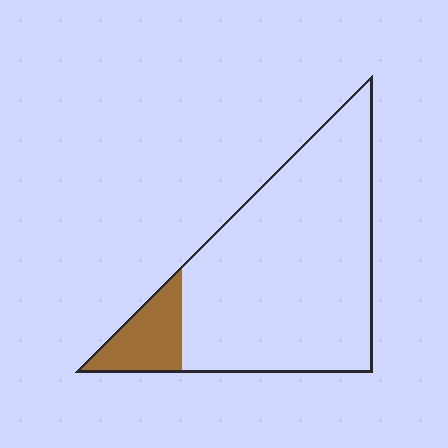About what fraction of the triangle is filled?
About one eighth (1/8).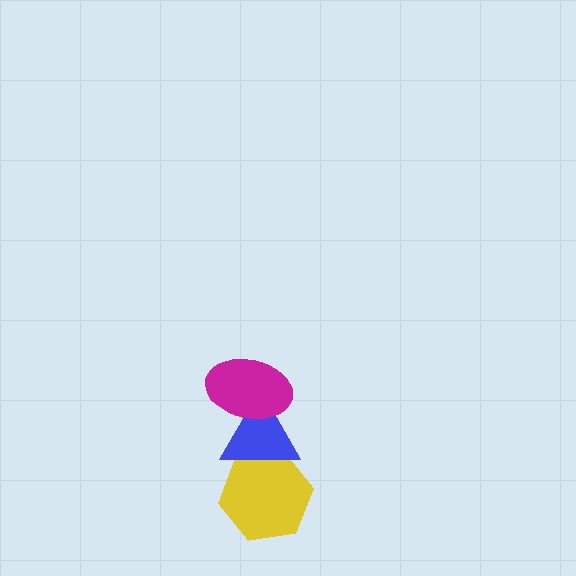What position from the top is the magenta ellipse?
The magenta ellipse is 1st from the top.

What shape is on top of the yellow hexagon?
The blue triangle is on top of the yellow hexagon.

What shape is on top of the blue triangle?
The magenta ellipse is on top of the blue triangle.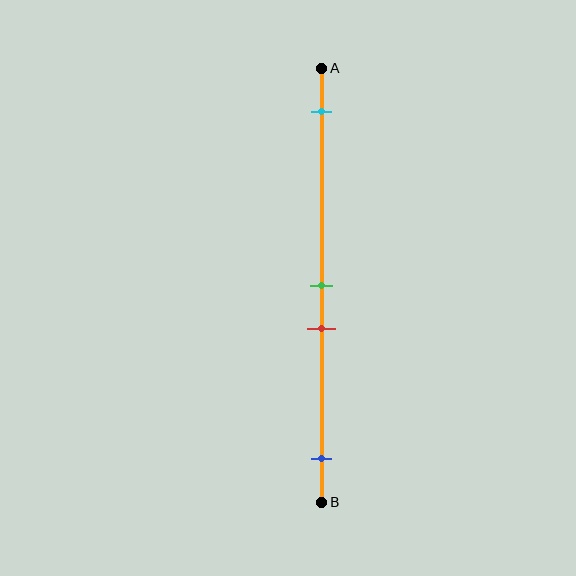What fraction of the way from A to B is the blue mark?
The blue mark is approximately 90% (0.9) of the way from A to B.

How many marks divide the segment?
There are 4 marks dividing the segment.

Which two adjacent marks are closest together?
The green and red marks are the closest adjacent pair.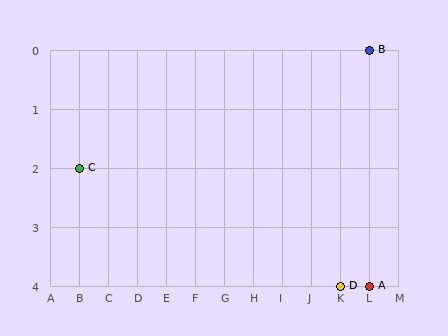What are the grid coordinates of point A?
Point A is at grid coordinates (L, 4).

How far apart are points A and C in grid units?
Points A and C are 10 columns and 2 rows apart (about 10.2 grid units diagonally).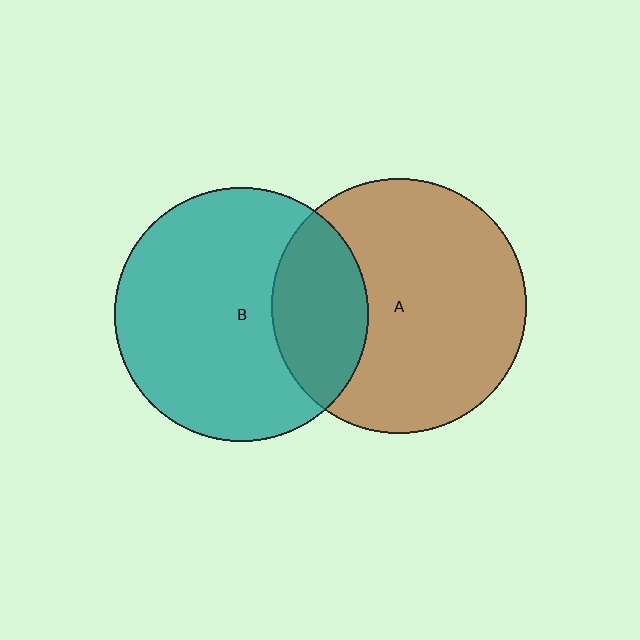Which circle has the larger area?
Circle A (brown).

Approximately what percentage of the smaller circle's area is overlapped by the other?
Approximately 25%.